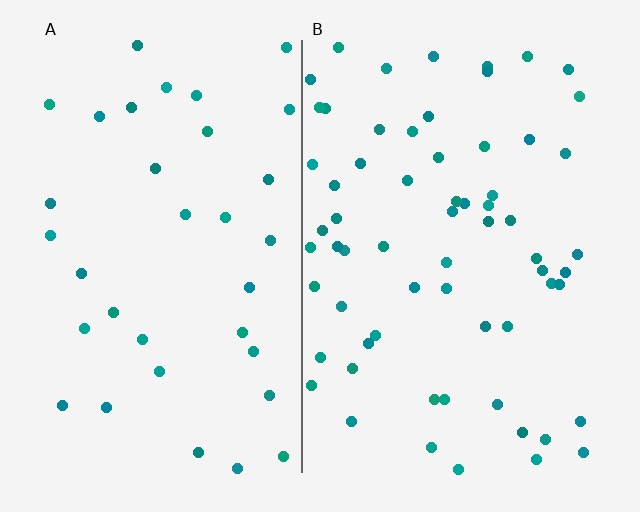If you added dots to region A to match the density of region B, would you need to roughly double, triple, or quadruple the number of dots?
Approximately double.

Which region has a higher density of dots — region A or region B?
B (the right).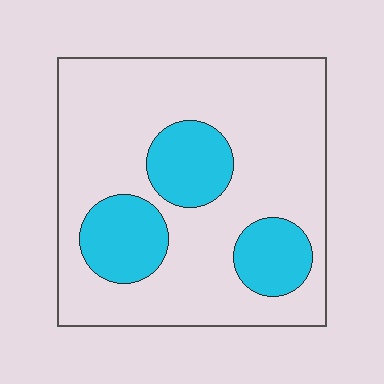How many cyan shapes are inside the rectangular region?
3.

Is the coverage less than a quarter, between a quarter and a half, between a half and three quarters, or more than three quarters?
Less than a quarter.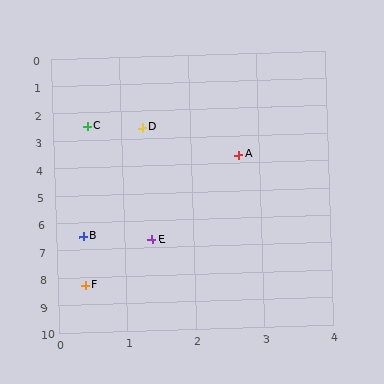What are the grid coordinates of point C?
Point C is at approximately (0.5, 2.5).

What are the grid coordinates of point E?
Point E is at approximately (1.4, 6.7).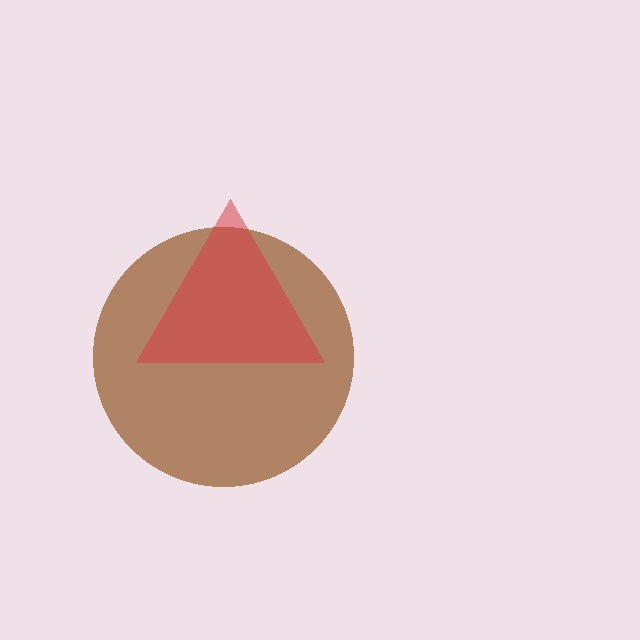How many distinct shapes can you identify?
There are 2 distinct shapes: a brown circle, a red triangle.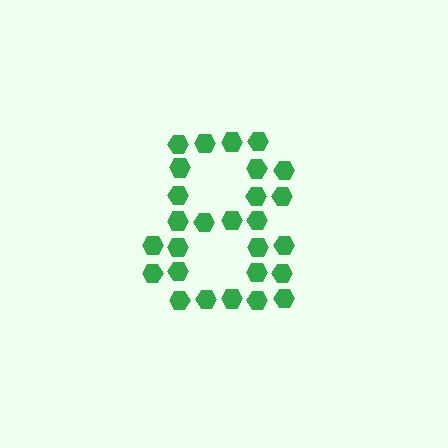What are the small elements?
The small elements are hexagons.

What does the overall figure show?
The overall figure shows the digit 8.